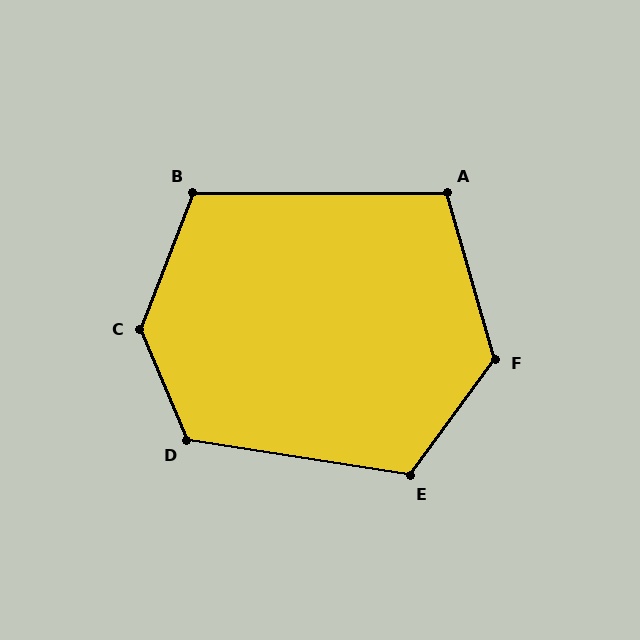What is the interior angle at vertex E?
Approximately 117 degrees (obtuse).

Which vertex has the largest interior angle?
C, at approximately 136 degrees.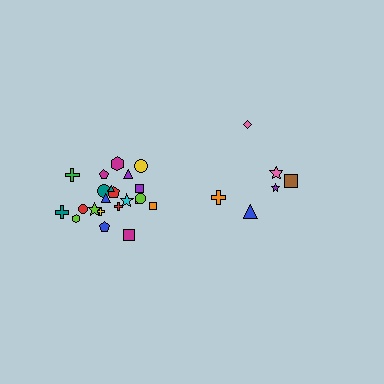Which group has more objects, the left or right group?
The left group.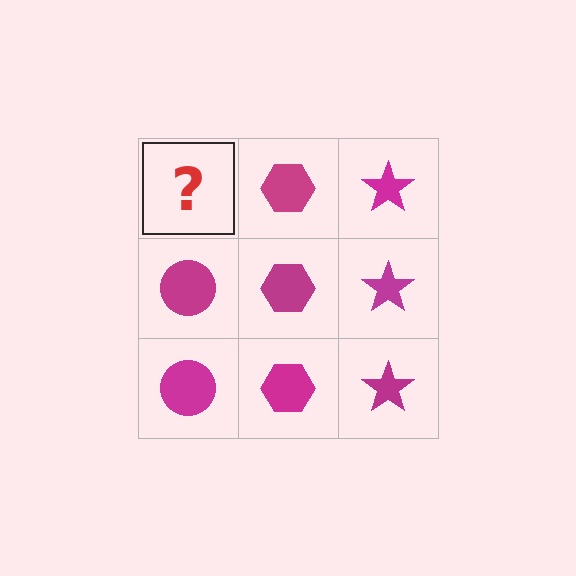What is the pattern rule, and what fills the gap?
The rule is that each column has a consistent shape. The gap should be filled with a magenta circle.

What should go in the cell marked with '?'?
The missing cell should contain a magenta circle.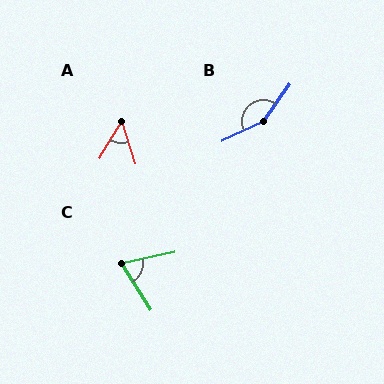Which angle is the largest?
B, at approximately 150 degrees.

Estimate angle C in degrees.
Approximately 70 degrees.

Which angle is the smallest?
A, at approximately 48 degrees.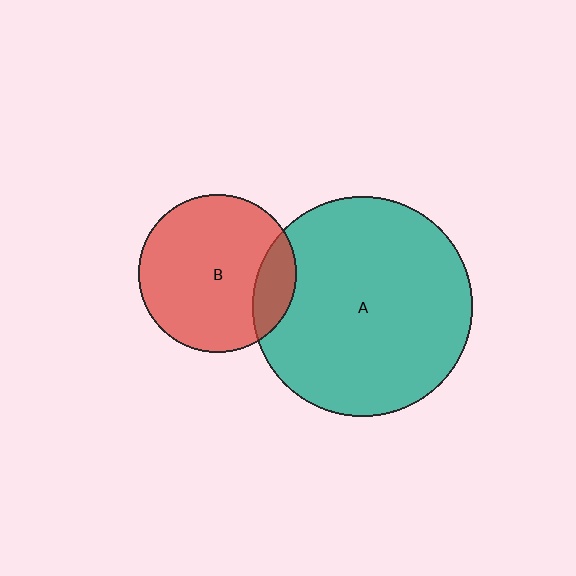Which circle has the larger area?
Circle A (teal).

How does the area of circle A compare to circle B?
Approximately 1.9 times.